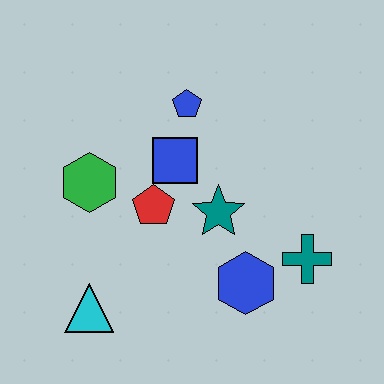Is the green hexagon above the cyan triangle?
Yes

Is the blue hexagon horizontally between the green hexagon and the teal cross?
Yes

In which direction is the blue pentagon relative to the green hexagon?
The blue pentagon is to the right of the green hexagon.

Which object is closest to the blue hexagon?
The teal cross is closest to the blue hexagon.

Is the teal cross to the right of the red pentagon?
Yes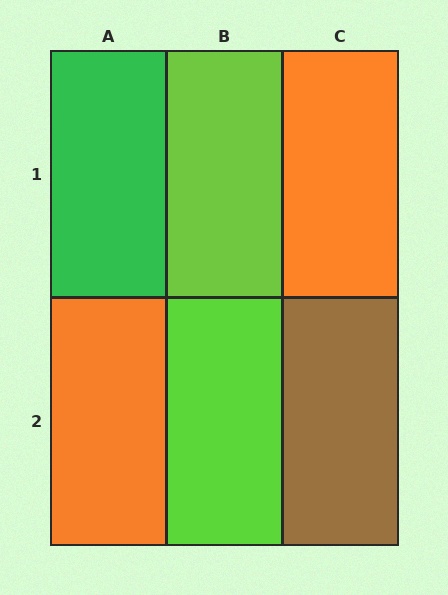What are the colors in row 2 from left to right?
Orange, lime, brown.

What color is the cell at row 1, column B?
Lime.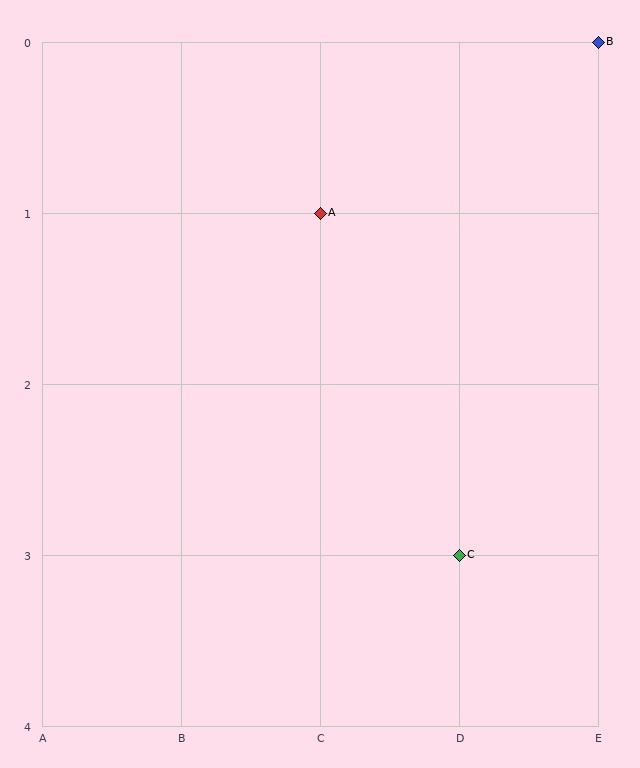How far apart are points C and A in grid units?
Points C and A are 1 column and 2 rows apart (about 2.2 grid units diagonally).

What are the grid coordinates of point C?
Point C is at grid coordinates (D, 3).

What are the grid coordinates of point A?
Point A is at grid coordinates (C, 1).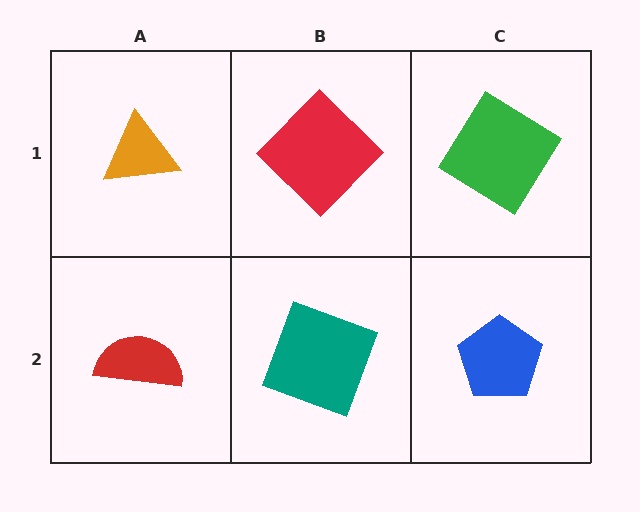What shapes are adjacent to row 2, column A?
An orange triangle (row 1, column A), a teal square (row 2, column B).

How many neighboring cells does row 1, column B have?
3.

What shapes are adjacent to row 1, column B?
A teal square (row 2, column B), an orange triangle (row 1, column A), a green diamond (row 1, column C).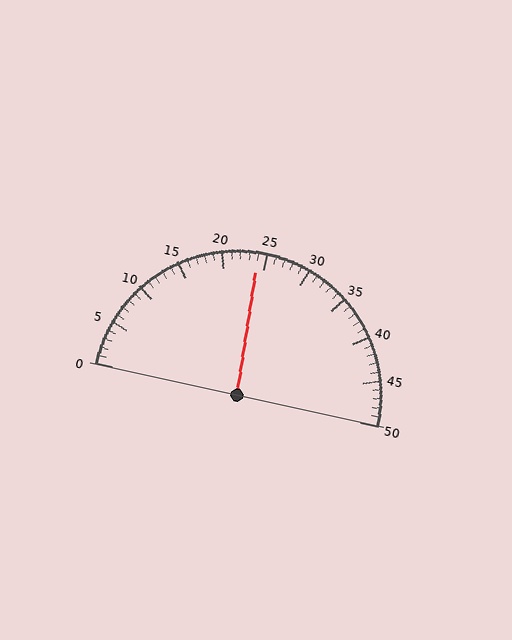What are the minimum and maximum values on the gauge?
The gauge ranges from 0 to 50.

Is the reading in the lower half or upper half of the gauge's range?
The reading is in the lower half of the range (0 to 50).